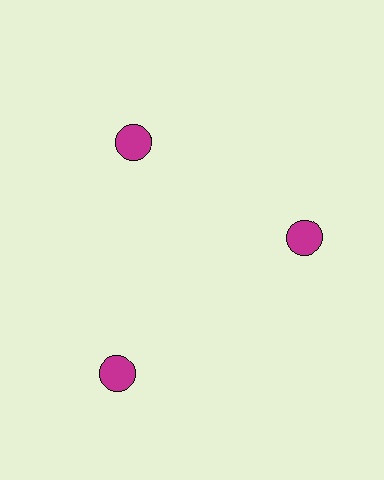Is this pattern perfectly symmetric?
No. The 3 magenta circles are arranged in a ring, but one element near the 7 o'clock position is pushed outward from the center, breaking the 3-fold rotational symmetry.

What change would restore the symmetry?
The symmetry would be restored by moving it inward, back onto the ring so that all 3 circles sit at equal angles and equal distance from the center.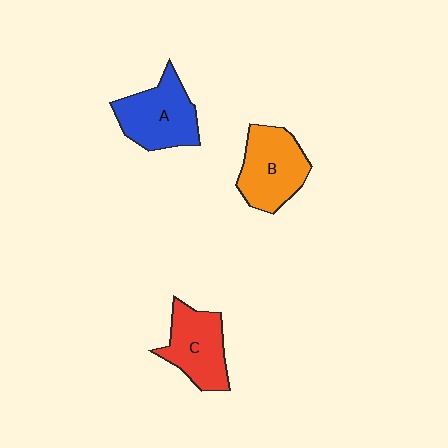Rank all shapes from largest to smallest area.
From largest to smallest: A (blue), B (orange), C (red).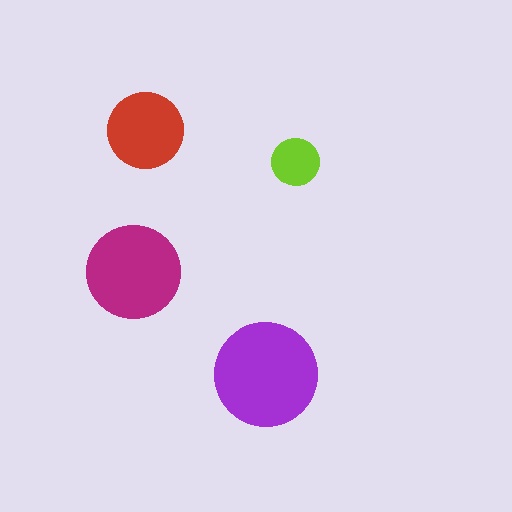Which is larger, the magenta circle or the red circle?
The magenta one.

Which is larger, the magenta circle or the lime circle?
The magenta one.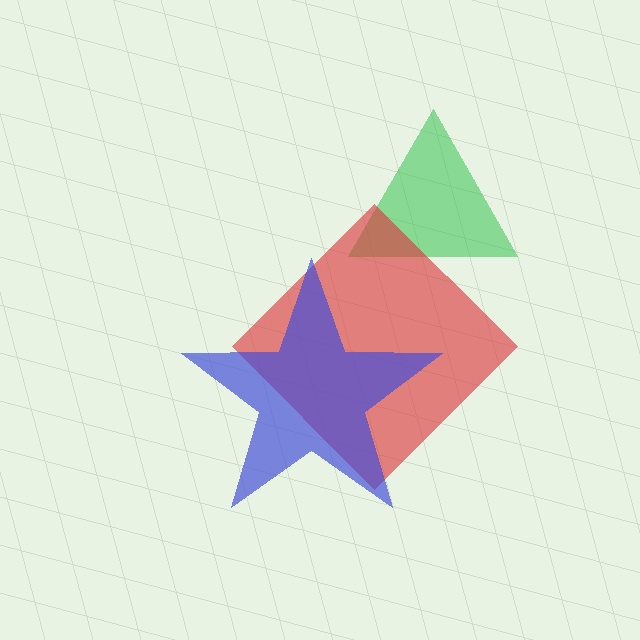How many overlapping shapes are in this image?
There are 3 overlapping shapes in the image.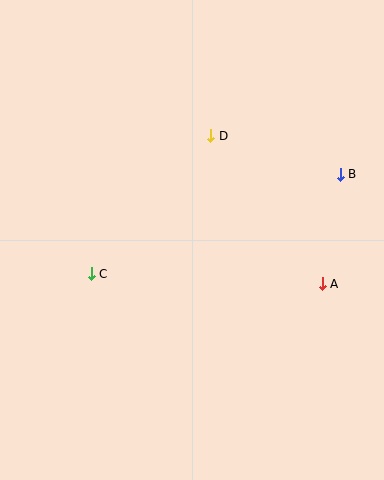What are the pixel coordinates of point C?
Point C is at (91, 274).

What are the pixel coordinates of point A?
Point A is at (322, 284).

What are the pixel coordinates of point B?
Point B is at (340, 174).